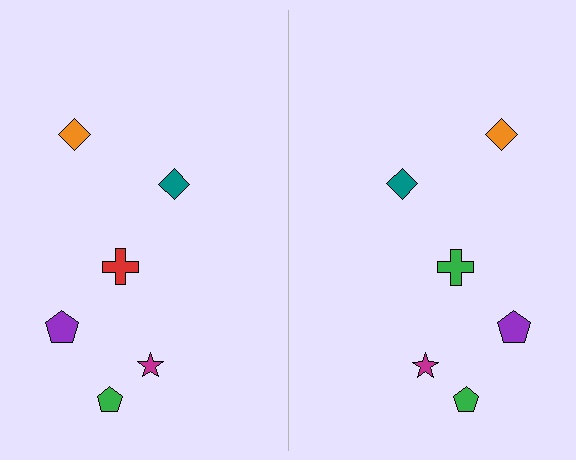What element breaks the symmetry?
The green cross on the right side breaks the symmetry — its mirror counterpart is red.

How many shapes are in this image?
There are 12 shapes in this image.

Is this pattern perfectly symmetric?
No, the pattern is not perfectly symmetric. The green cross on the right side breaks the symmetry — its mirror counterpart is red.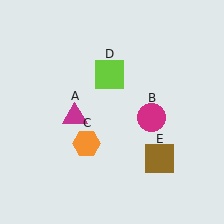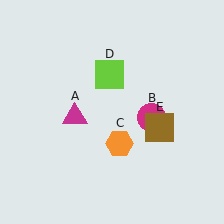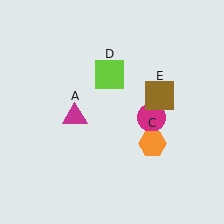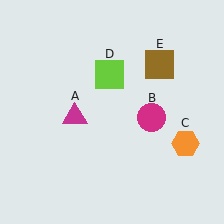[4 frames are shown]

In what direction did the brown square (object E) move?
The brown square (object E) moved up.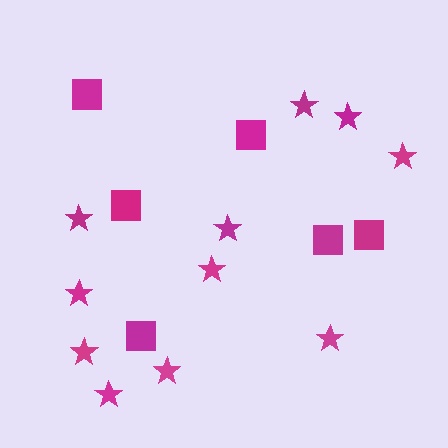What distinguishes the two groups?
There are 2 groups: one group of stars (11) and one group of squares (6).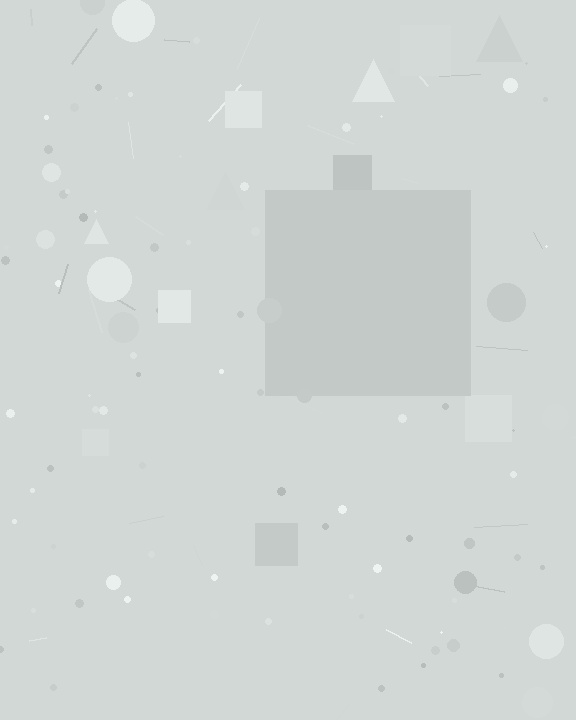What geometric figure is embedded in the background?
A square is embedded in the background.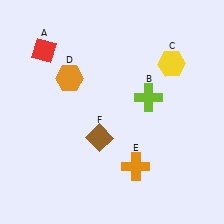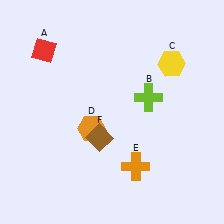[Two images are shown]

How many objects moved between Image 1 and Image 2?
1 object moved between the two images.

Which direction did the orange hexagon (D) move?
The orange hexagon (D) moved down.